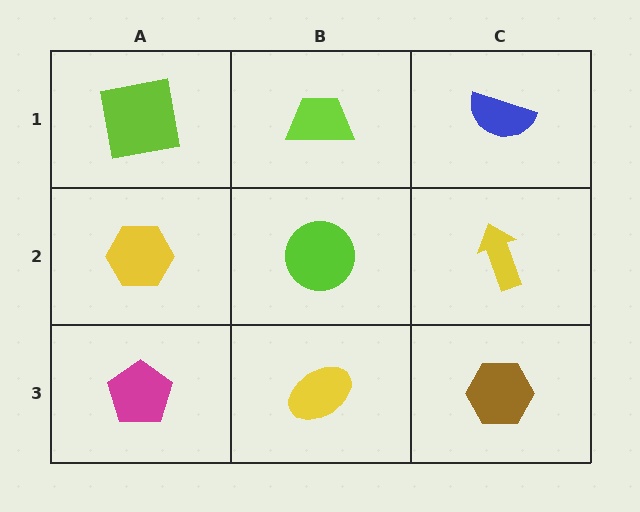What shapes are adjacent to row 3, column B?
A lime circle (row 2, column B), a magenta pentagon (row 3, column A), a brown hexagon (row 3, column C).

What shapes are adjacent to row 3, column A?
A yellow hexagon (row 2, column A), a yellow ellipse (row 3, column B).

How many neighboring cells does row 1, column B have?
3.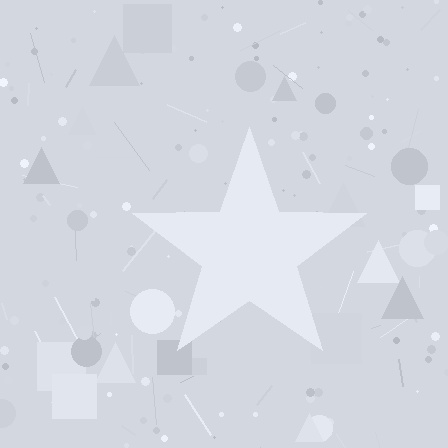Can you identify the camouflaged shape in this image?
The camouflaged shape is a star.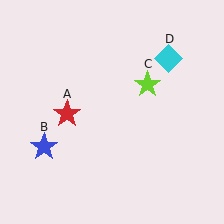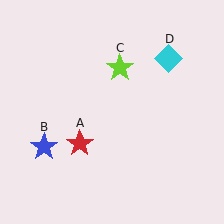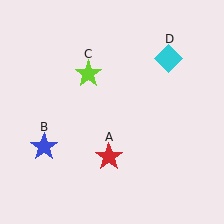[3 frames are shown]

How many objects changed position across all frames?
2 objects changed position: red star (object A), lime star (object C).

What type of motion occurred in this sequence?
The red star (object A), lime star (object C) rotated counterclockwise around the center of the scene.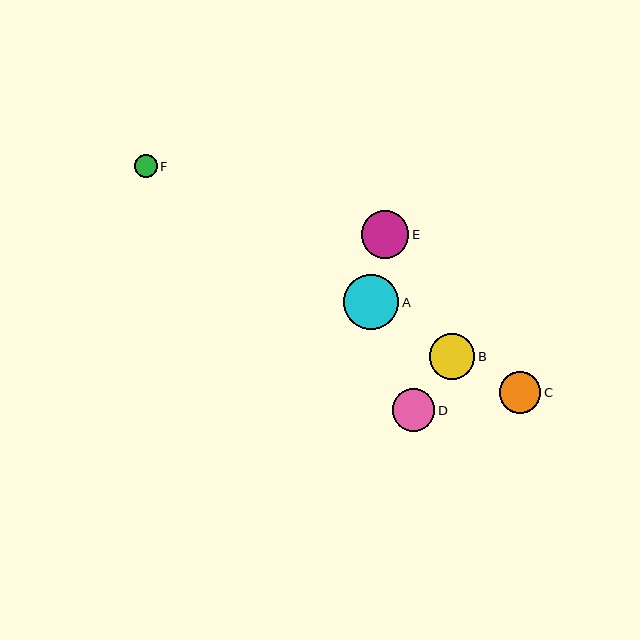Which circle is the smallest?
Circle F is the smallest with a size of approximately 23 pixels.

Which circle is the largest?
Circle A is the largest with a size of approximately 55 pixels.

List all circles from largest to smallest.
From largest to smallest: A, E, B, D, C, F.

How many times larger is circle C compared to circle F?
Circle C is approximately 1.8 times the size of circle F.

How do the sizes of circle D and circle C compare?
Circle D and circle C are approximately the same size.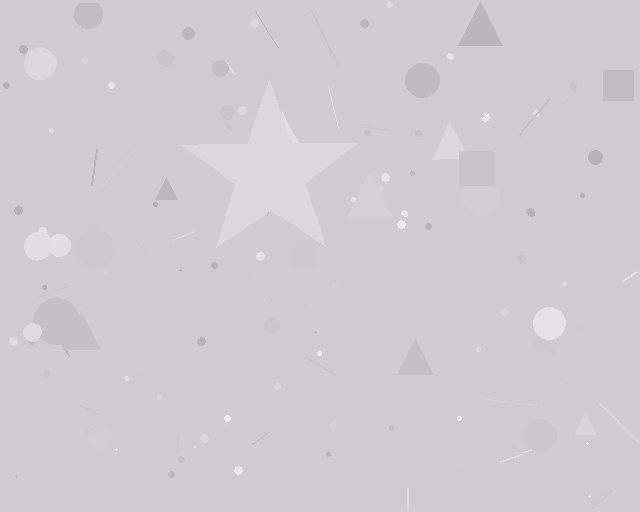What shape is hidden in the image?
A star is hidden in the image.